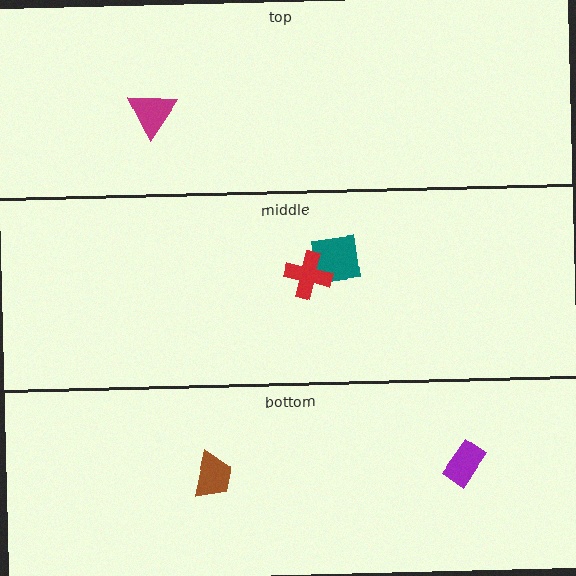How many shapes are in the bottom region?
2.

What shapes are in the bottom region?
The brown trapezoid, the purple rectangle.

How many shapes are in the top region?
1.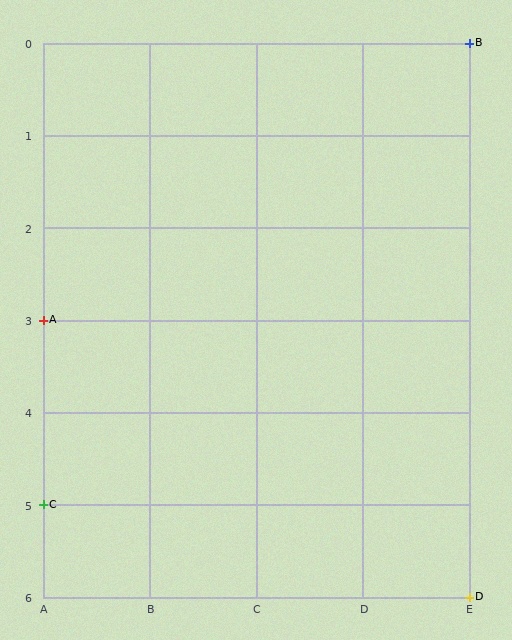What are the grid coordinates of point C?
Point C is at grid coordinates (A, 5).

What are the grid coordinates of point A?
Point A is at grid coordinates (A, 3).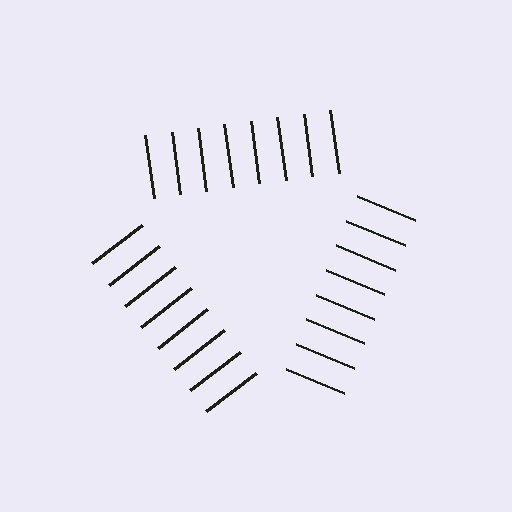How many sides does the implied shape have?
3 sides — the line-ends trace a triangle.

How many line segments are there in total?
24 — 8 along each of the 3 edges.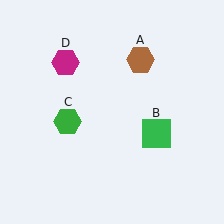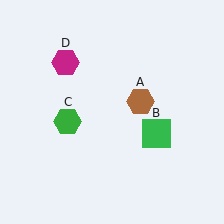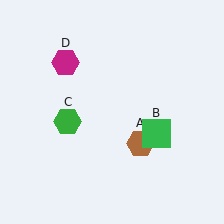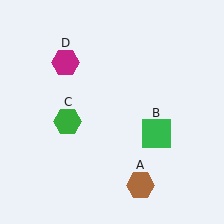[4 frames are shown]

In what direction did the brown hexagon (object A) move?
The brown hexagon (object A) moved down.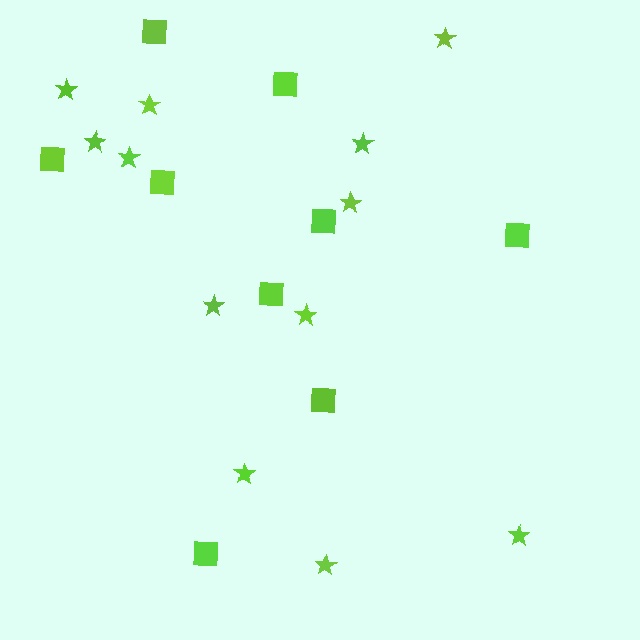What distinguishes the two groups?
There are 2 groups: one group of squares (9) and one group of stars (12).